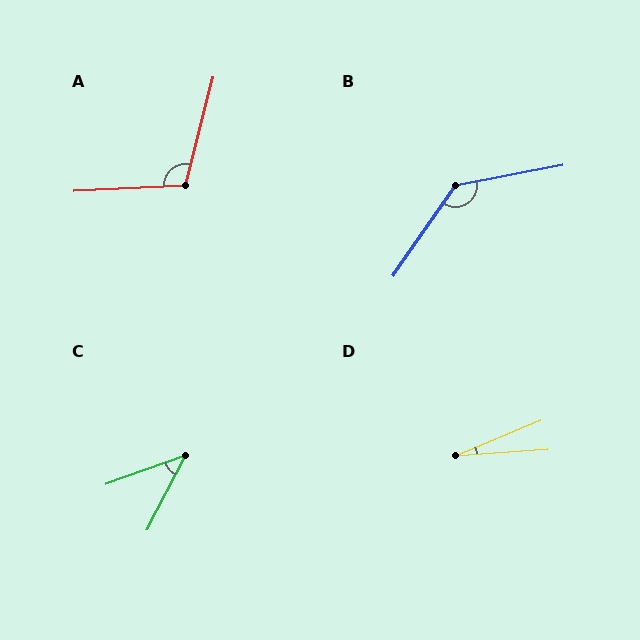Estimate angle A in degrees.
Approximately 107 degrees.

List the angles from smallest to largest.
D (19°), C (43°), A (107°), B (135°).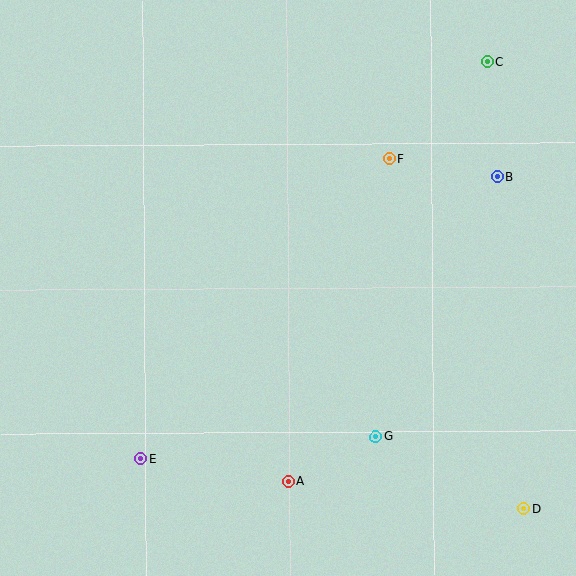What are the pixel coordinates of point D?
Point D is at (524, 508).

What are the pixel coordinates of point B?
Point B is at (497, 176).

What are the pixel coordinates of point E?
Point E is at (141, 458).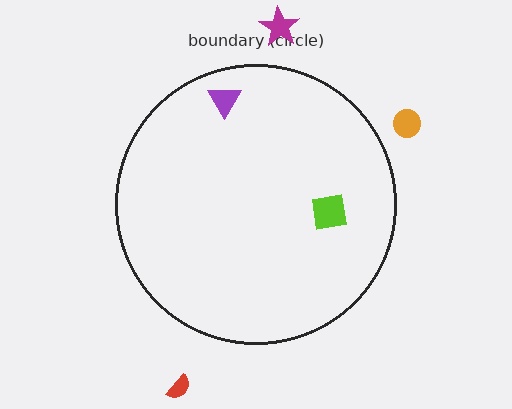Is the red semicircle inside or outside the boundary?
Outside.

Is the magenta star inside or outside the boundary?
Outside.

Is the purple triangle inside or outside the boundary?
Inside.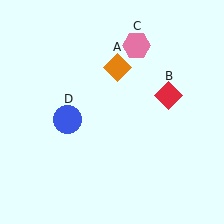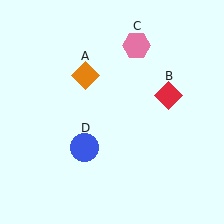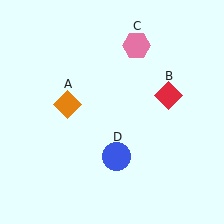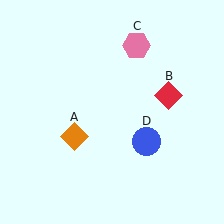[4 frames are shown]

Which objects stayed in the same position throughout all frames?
Red diamond (object B) and pink hexagon (object C) remained stationary.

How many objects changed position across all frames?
2 objects changed position: orange diamond (object A), blue circle (object D).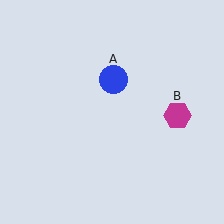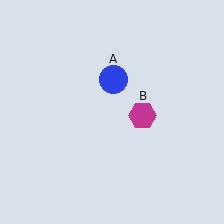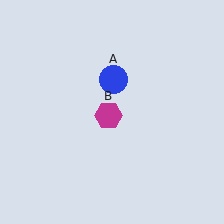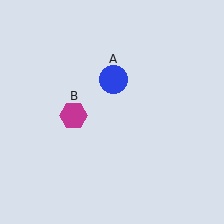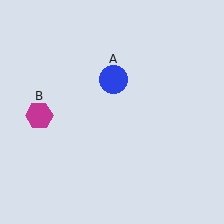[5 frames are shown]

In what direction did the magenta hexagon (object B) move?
The magenta hexagon (object B) moved left.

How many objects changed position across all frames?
1 object changed position: magenta hexagon (object B).